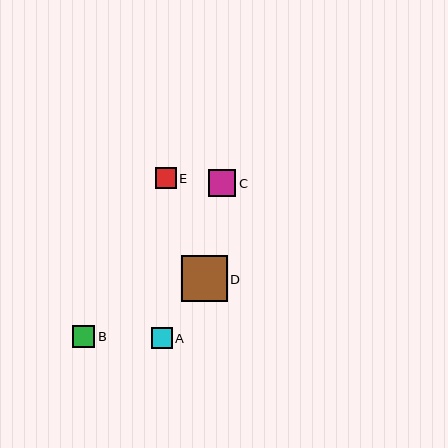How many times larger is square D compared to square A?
Square D is approximately 2.2 times the size of square A.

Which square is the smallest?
Square A is the smallest with a size of approximately 21 pixels.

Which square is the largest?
Square D is the largest with a size of approximately 46 pixels.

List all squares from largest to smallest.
From largest to smallest: D, C, B, E, A.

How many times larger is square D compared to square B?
Square D is approximately 2.1 times the size of square B.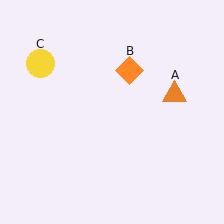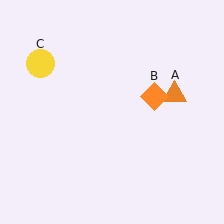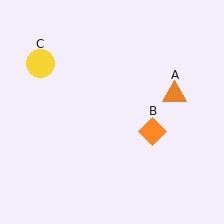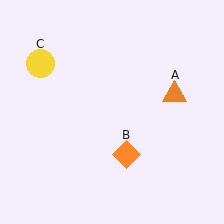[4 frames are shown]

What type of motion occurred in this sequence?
The orange diamond (object B) rotated clockwise around the center of the scene.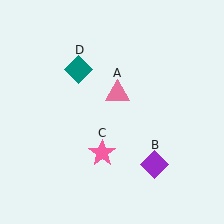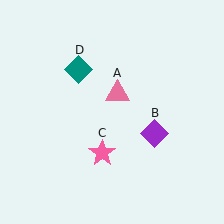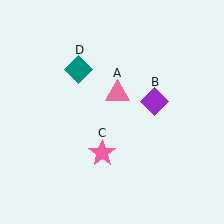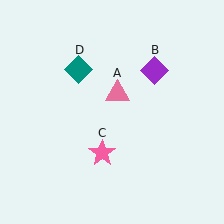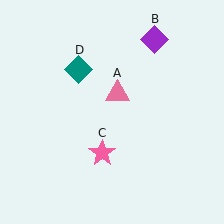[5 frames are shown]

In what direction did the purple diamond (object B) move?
The purple diamond (object B) moved up.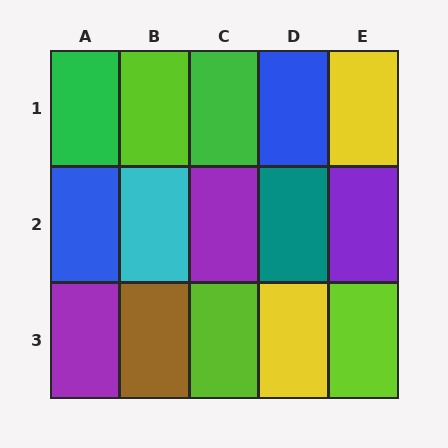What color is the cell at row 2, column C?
Purple.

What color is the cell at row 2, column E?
Purple.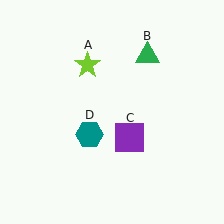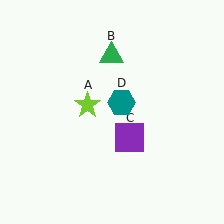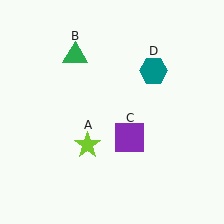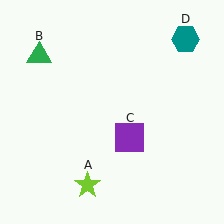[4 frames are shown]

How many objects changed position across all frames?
3 objects changed position: lime star (object A), green triangle (object B), teal hexagon (object D).